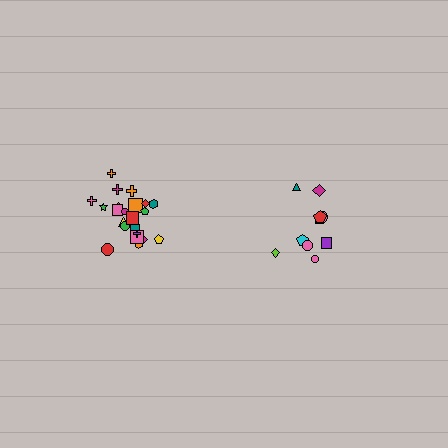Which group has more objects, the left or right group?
The left group.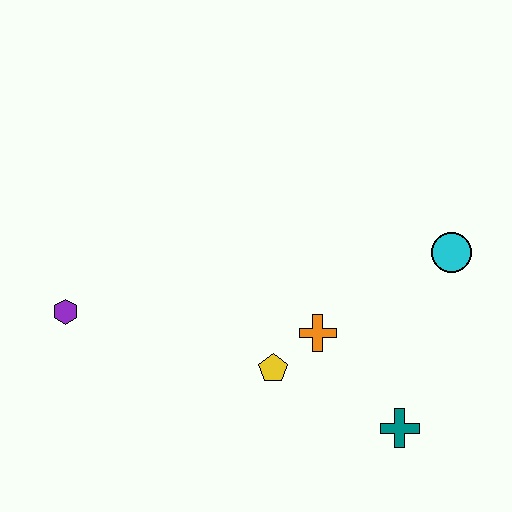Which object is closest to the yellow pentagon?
The orange cross is closest to the yellow pentagon.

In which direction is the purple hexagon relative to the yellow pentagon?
The purple hexagon is to the left of the yellow pentagon.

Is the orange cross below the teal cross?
No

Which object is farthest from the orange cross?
The purple hexagon is farthest from the orange cross.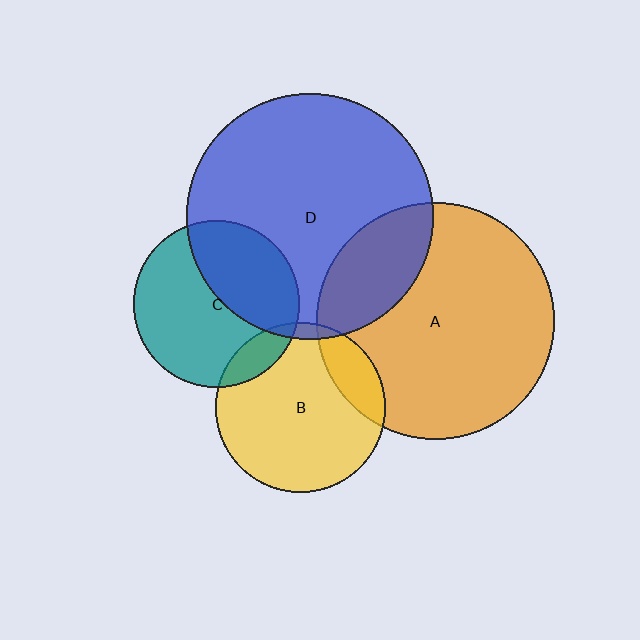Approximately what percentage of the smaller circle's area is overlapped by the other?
Approximately 20%.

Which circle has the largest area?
Circle D (blue).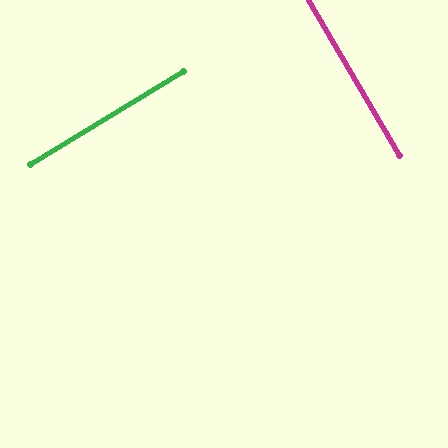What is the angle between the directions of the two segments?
Approximately 89 degrees.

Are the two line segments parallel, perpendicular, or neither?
Perpendicular — they meet at approximately 89°.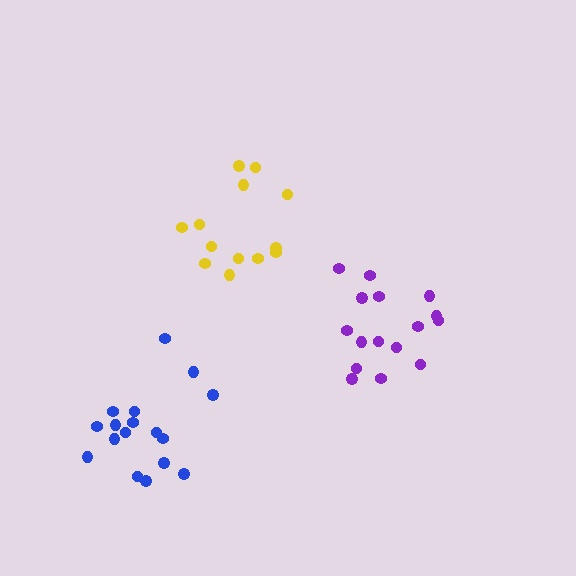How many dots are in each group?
Group 1: 13 dots, Group 2: 16 dots, Group 3: 17 dots (46 total).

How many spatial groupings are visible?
There are 3 spatial groupings.